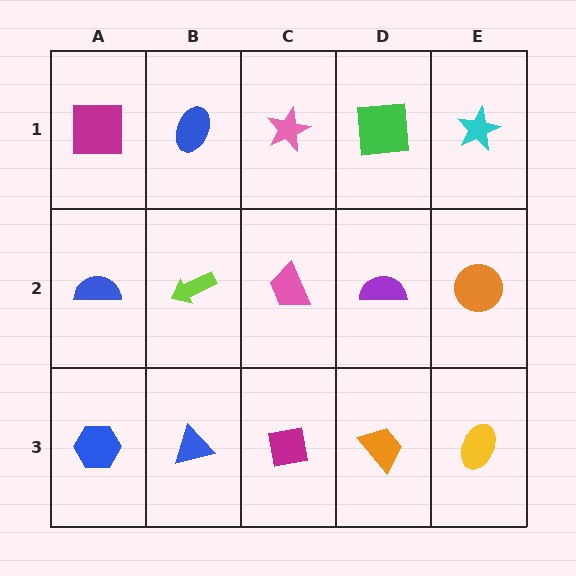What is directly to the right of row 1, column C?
A green square.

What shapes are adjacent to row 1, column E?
An orange circle (row 2, column E), a green square (row 1, column D).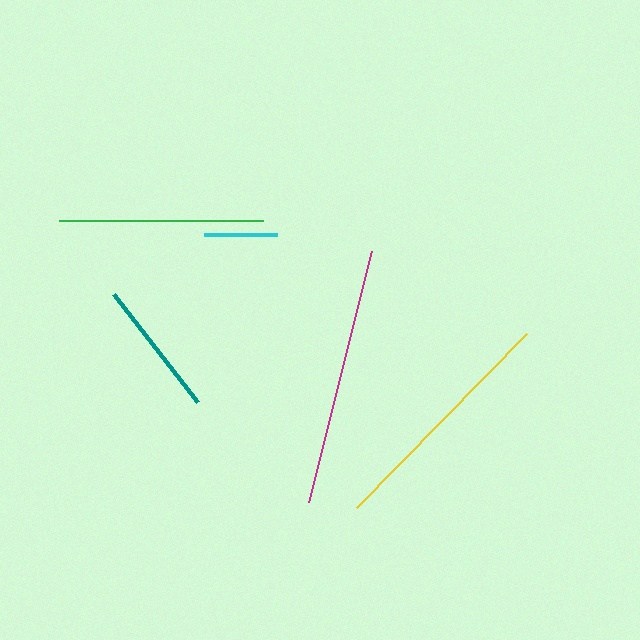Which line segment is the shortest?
The cyan line is the shortest at approximately 73 pixels.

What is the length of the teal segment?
The teal segment is approximately 137 pixels long.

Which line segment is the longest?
The magenta line is the longest at approximately 259 pixels.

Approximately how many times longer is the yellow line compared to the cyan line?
The yellow line is approximately 3.3 times the length of the cyan line.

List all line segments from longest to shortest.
From longest to shortest: magenta, yellow, green, teal, cyan.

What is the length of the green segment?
The green segment is approximately 203 pixels long.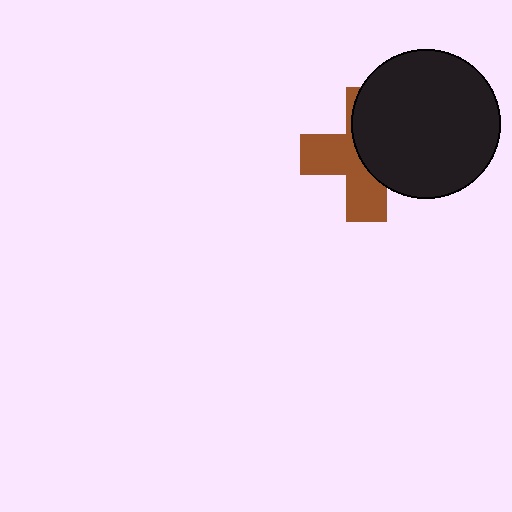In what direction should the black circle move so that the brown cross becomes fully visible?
The black circle should move right. That is the shortest direction to clear the overlap and leave the brown cross fully visible.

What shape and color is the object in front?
The object in front is a black circle.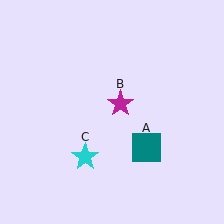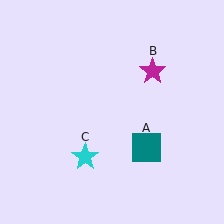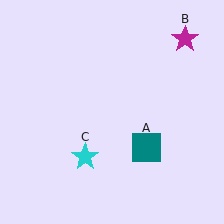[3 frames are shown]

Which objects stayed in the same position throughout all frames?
Teal square (object A) and cyan star (object C) remained stationary.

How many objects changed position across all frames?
1 object changed position: magenta star (object B).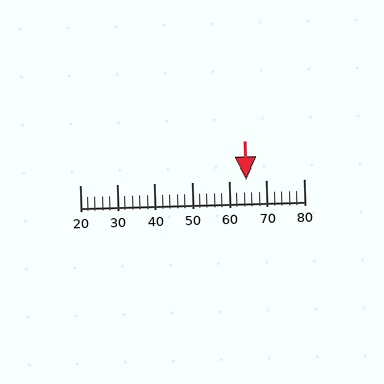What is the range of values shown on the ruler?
The ruler shows values from 20 to 80.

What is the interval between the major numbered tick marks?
The major tick marks are spaced 10 units apart.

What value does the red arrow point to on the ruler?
The red arrow points to approximately 65.